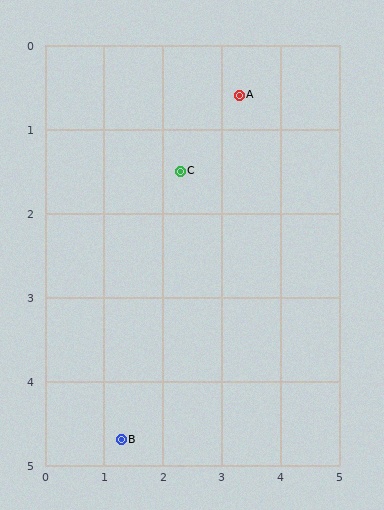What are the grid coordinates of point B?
Point B is at approximately (1.3, 4.7).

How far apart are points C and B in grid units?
Points C and B are about 3.4 grid units apart.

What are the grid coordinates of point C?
Point C is at approximately (2.3, 1.5).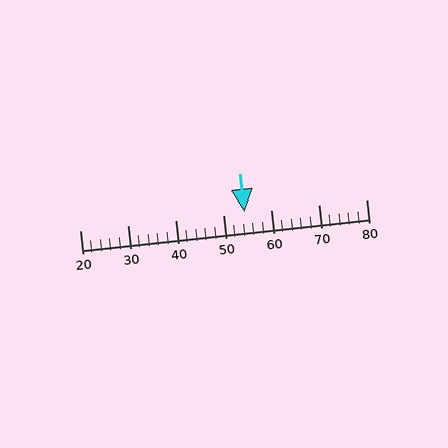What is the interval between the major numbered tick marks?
The major tick marks are spaced 10 units apart.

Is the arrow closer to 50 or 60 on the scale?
The arrow is closer to 50.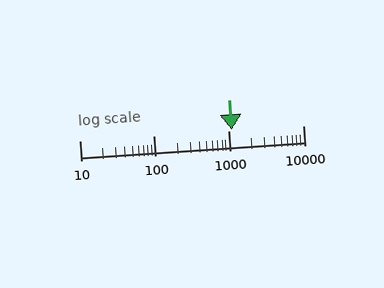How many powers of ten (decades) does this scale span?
The scale spans 3 decades, from 10 to 10000.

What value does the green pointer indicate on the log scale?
The pointer indicates approximately 1100.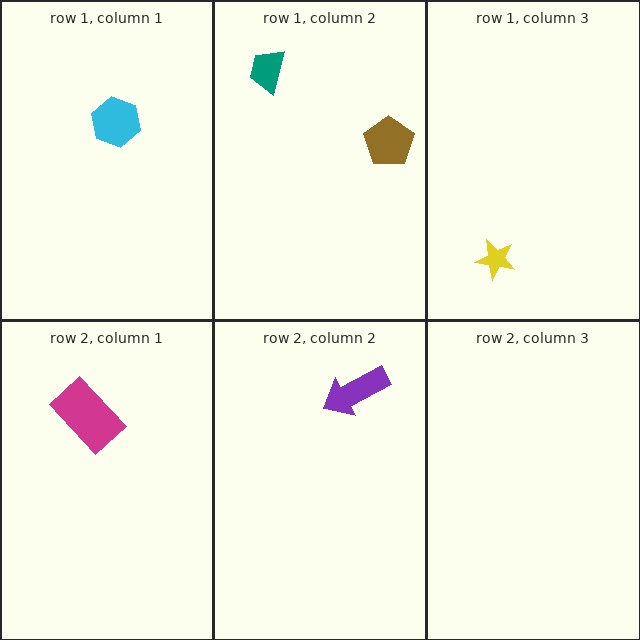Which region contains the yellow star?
The row 1, column 3 region.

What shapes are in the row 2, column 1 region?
The magenta rectangle.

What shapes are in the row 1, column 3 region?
The yellow star.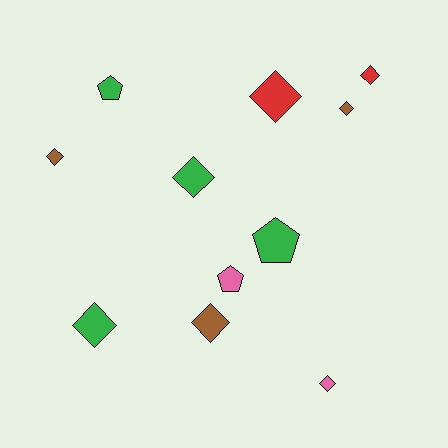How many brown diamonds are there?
There are 3 brown diamonds.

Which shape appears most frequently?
Diamond, with 8 objects.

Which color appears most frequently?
Green, with 4 objects.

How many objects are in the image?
There are 11 objects.